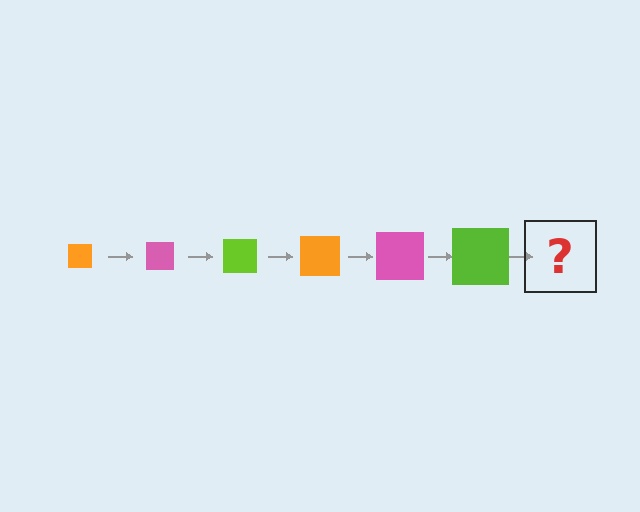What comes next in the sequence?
The next element should be an orange square, larger than the previous one.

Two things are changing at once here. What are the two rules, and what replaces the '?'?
The two rules are that the square grows larger each step and the color cycles through orange, pink, and lime. The '?' should be an orange square, larger than the previous one.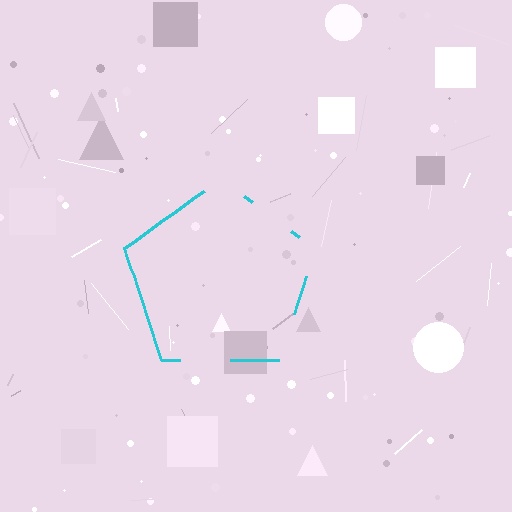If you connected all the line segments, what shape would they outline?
They would outline a pentagon.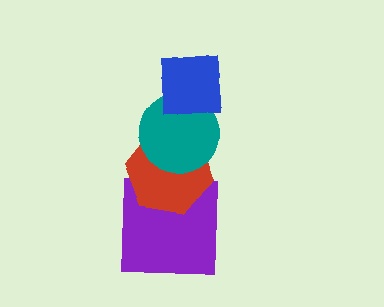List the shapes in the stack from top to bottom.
From top to bottom: the blue square, the teal circle, the red hexagon, the purple square.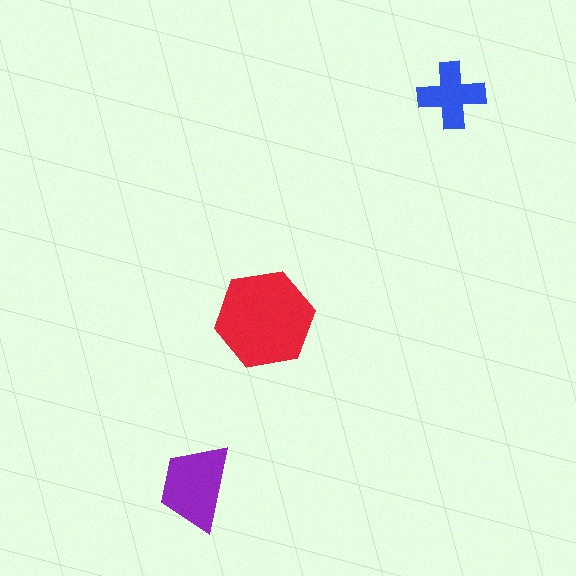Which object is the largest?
The red hexagon.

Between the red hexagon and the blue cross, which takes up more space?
The red hexagon.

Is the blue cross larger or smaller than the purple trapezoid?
Smaller.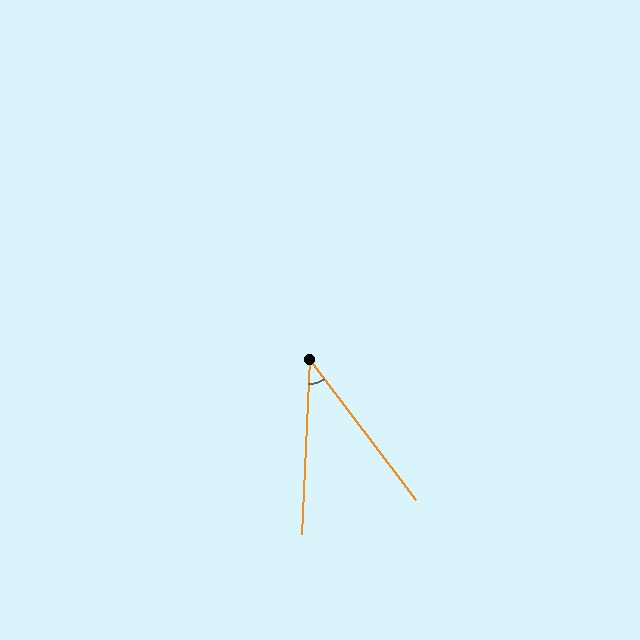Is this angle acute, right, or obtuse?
It is acute.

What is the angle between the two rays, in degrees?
Approximately 40 degrees.